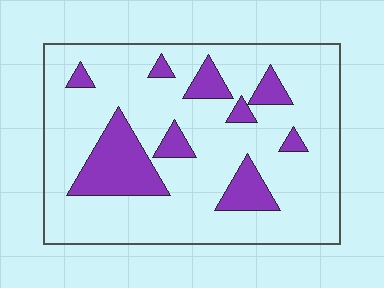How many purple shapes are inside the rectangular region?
9.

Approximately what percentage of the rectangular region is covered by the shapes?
Approximately 20%.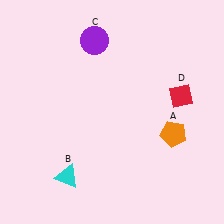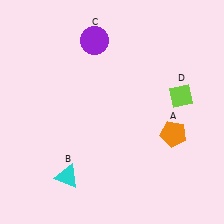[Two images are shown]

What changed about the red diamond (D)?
In Image 1, D is red. In Image 2, it changed to lime.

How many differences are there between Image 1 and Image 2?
There is 1 difference between the two images.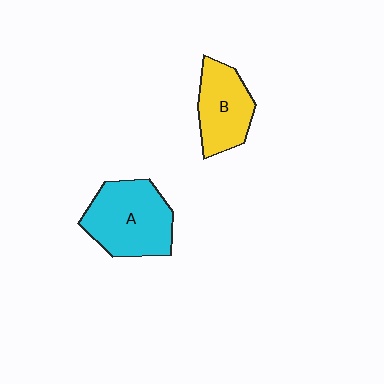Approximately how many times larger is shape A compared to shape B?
Approximately 1.4 times.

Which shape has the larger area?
Shape A (cyan).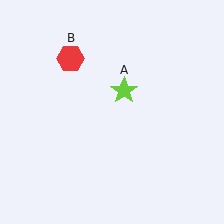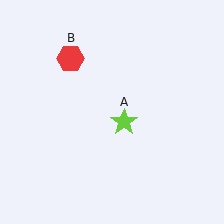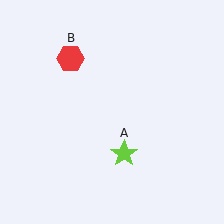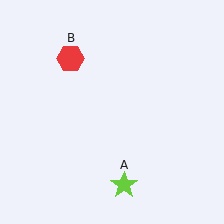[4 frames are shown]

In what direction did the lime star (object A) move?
The lime star (object A) moved down.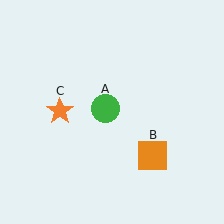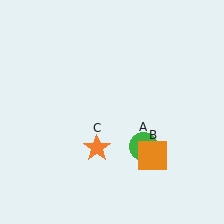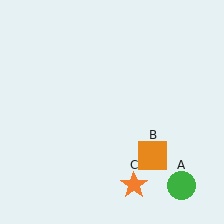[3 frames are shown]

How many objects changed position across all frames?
2 objects changed position: green circle (object A), orange star (object C).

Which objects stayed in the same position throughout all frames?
Orange square (object B) remained stationary.